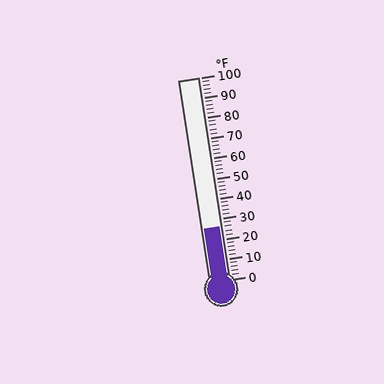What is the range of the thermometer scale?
The thermometer scale ranges from 0°F to 100°F.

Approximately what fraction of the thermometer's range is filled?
The thermometer is filled to approximately 25% of its range.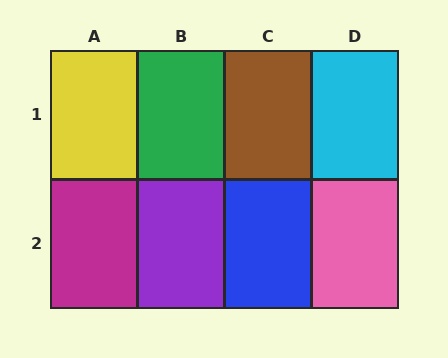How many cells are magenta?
1 cell is magenta.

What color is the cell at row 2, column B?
Purple.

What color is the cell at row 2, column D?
Pink.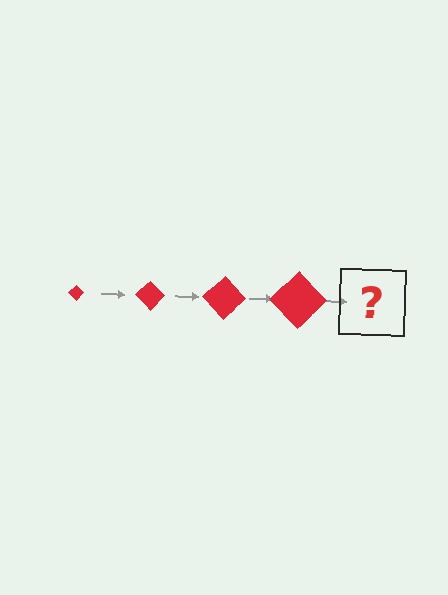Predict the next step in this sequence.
The next step is a red diamond, larger than the previous one.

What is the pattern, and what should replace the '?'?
The pattern is that the diamond gets progressively larger each step. The '?' should be a red diamond, larger than the previous one.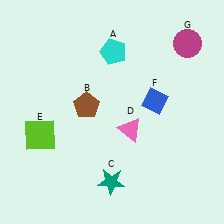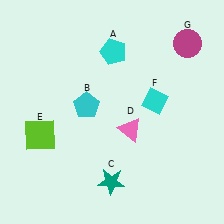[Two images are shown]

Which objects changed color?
B changed from brown to cyan. F changed from blue to cyan.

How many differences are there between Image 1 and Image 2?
There are 2 differences between the two images.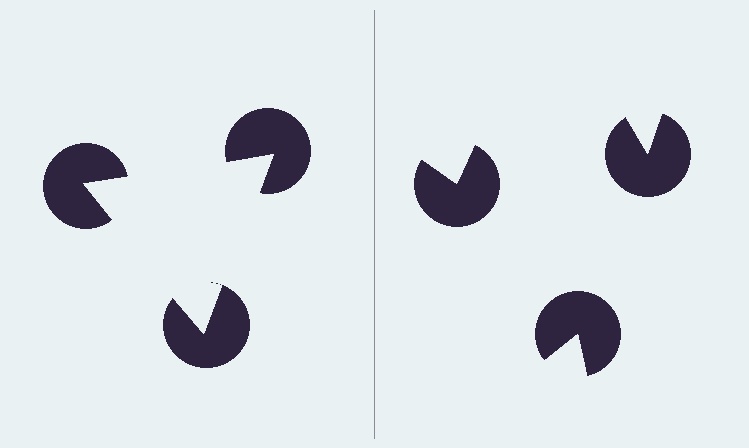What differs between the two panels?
The pac-man discs are positioned identically on both sides; only the wedge orientations differ. On the left they align to a triangle; on the right they are misaligned.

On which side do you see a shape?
An illusory triangle appears on the left side. On the right side the wedge cuts are rotated, so no coherent shape forms.